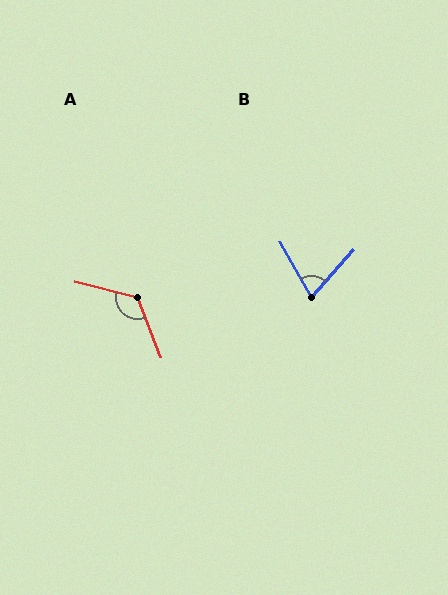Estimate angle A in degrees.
Approximately 126 degrees.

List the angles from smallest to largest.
B (70°), A (126°).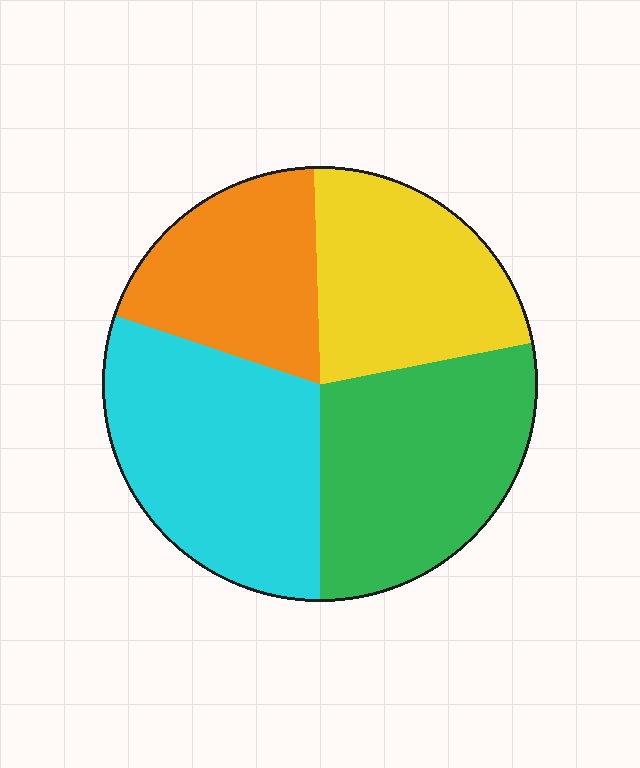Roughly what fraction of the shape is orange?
Orange covers around 20% of the shape.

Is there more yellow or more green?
Green.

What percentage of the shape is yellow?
Yellow covers about 20% of the shape.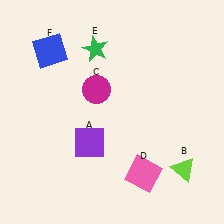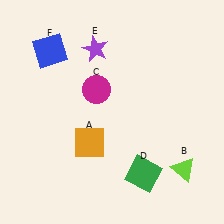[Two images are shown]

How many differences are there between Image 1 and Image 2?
There are 3 differences between the two images.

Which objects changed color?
A changed from purple to orange. D changed from pink to green. E changed from green to purple.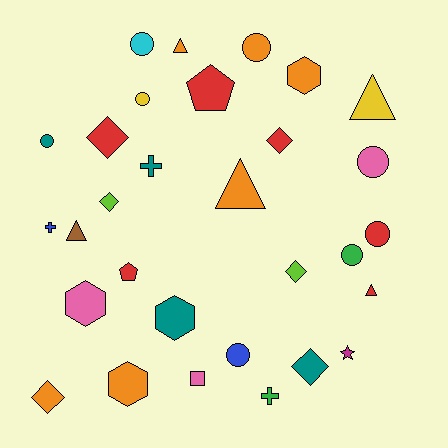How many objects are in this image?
There are 30 objects.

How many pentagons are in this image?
There are 2 pentagons.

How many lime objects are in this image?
There are 2 lime objects.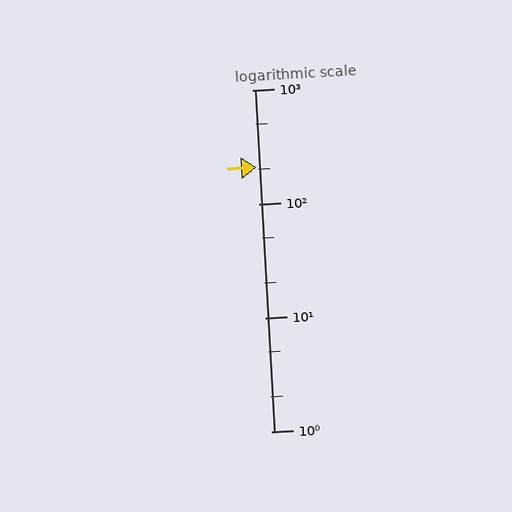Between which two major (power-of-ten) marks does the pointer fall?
The pointer is between 100 and 1000.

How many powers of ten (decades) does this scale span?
The scale spans 3 decades, from 1 to 1000.